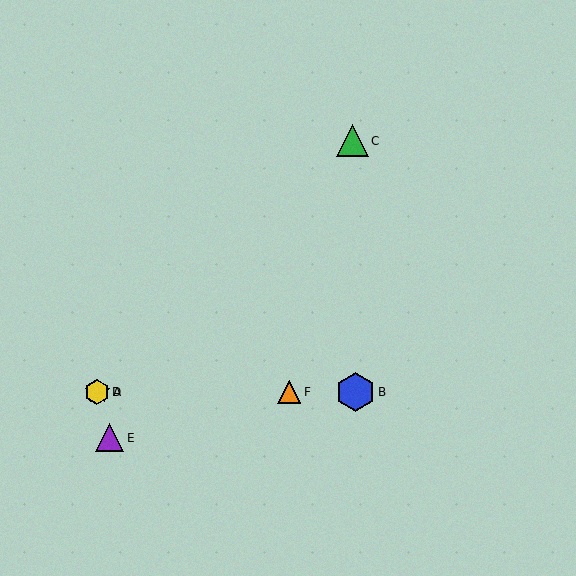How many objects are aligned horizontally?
4 objects (A, B, D, F) are aligned horizontally.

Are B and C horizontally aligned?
No, B is at y≈392 and C is at y≈141.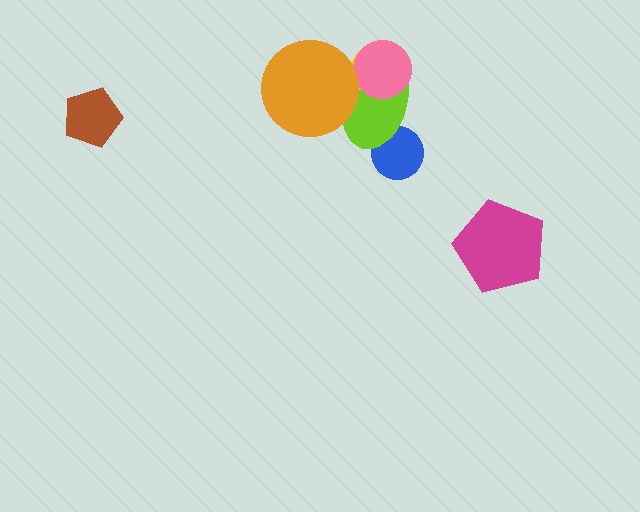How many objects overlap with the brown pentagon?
0 objects overlap with the brown pentagon.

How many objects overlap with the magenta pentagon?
0 objects overlap with the magenta pentagon.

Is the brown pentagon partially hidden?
No, no other shape covers it.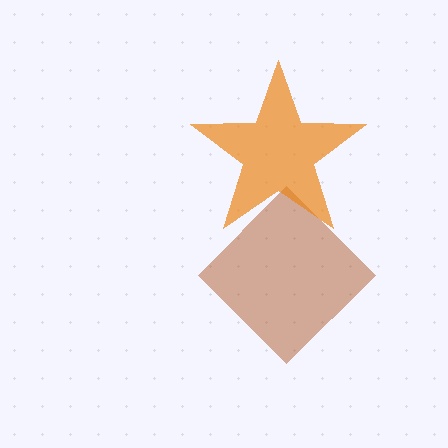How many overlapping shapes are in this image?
There are 2 overlapping shapes in the image.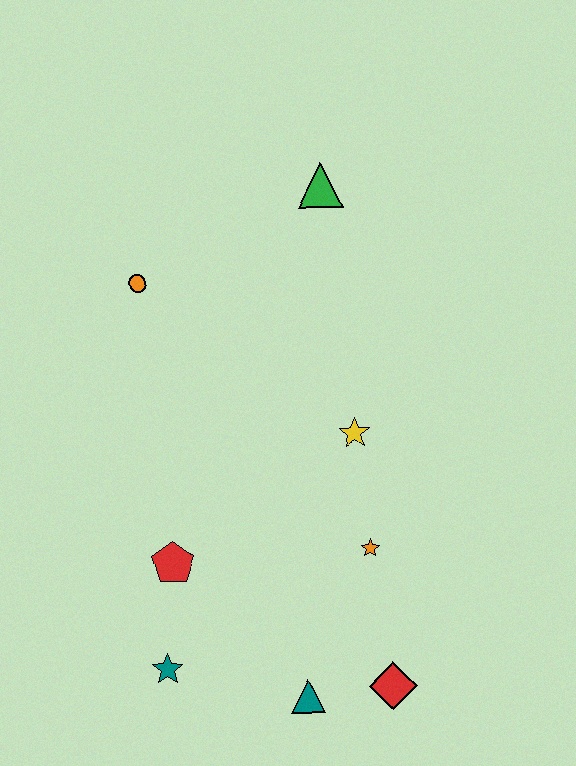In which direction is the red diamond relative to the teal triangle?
The red diamond is to the right of the teal triangle.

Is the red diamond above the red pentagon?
No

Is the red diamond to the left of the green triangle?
No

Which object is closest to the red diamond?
The teal triangle is closest to the red diamond.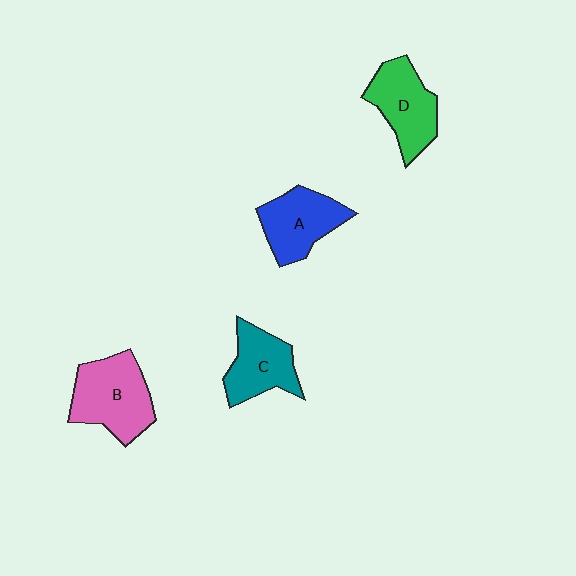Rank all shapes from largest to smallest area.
From largest to smallest: B (pink), D (green), A (blue), C (teal).